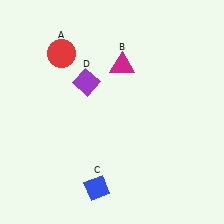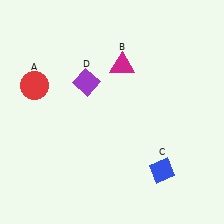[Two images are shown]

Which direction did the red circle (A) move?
The red circle (A) moved down.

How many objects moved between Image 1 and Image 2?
2 objects moved between the two images.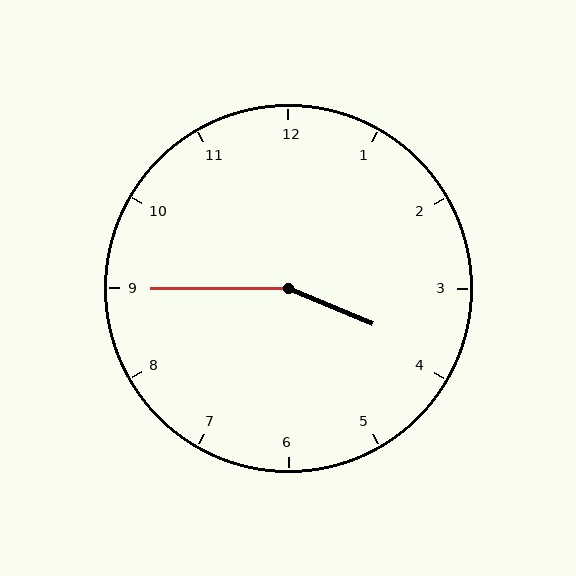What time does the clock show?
3:45.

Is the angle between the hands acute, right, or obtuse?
It is obtuse.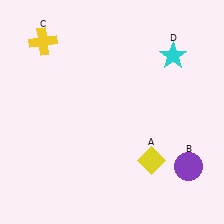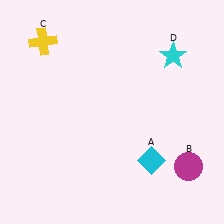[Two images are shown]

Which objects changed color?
A changed from yellow to cyan. B changed from purple to magenta.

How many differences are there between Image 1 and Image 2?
There are 2 differences between the two images.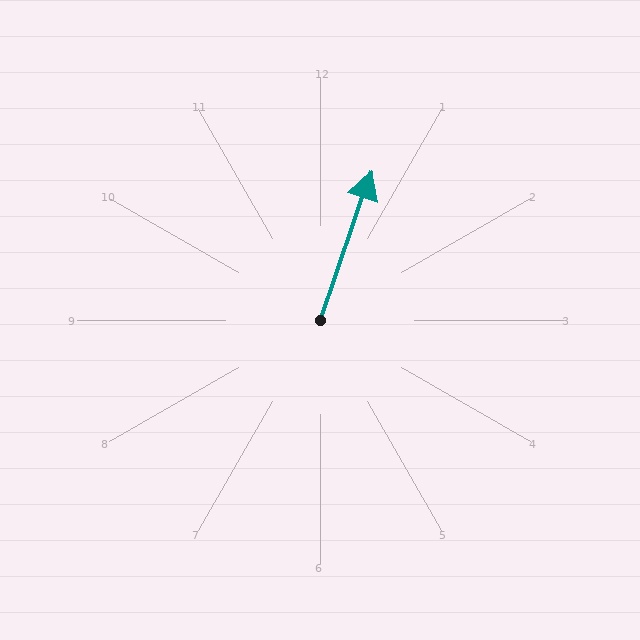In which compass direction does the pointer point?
North.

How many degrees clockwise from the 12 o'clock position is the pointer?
Approximately 19 degrees.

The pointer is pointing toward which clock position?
Roughly 1 o'clock.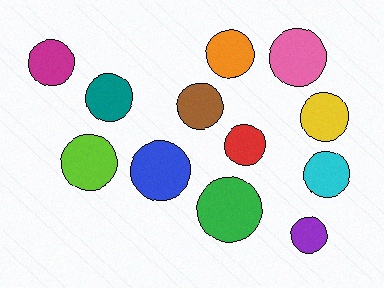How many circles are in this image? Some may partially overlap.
There are 12 circles.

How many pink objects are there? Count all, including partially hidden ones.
There is 1 pink object.